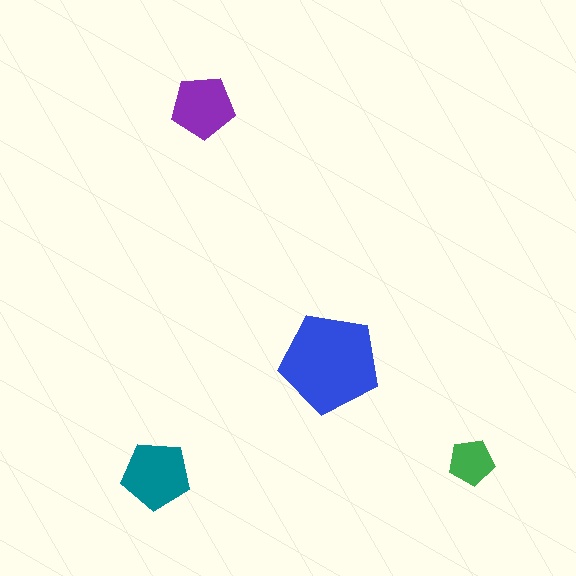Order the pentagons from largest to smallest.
the blue one, the teal one, the purple one, the green one.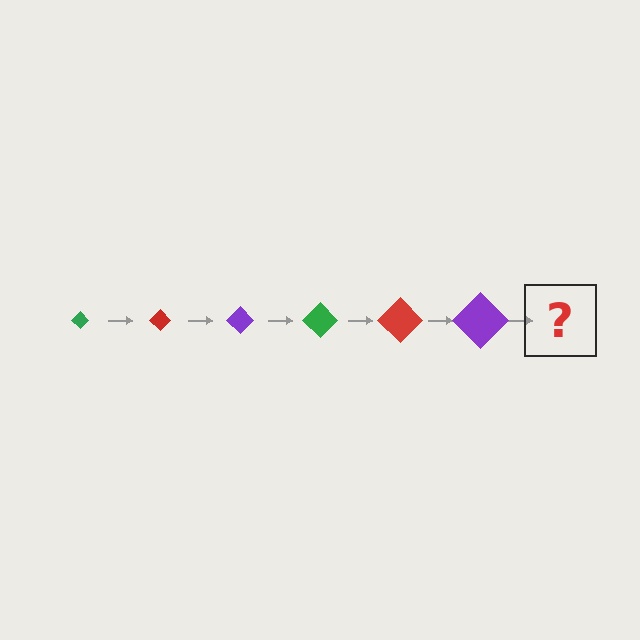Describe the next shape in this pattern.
It should be a green diamond, larger than the previous one.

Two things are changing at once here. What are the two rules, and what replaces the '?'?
The two rules are that the diamond grows larger each step and the color cycles through green, red, and purple. The '?' should be a green diamond, larger than the previous one.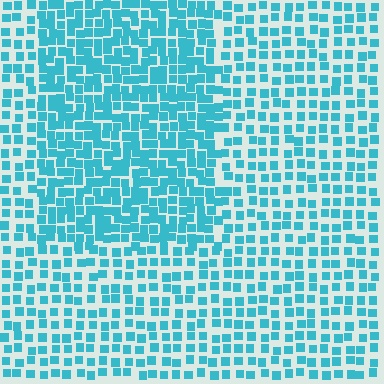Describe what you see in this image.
The image contains small cyan elements arranged at two different densities. A rectangle-shaped region is visible where the elements are more densely packed than the surrounding area.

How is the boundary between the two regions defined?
The boundary is defined by a change in element density (approximately 1.7x ratio). All elements are the same color, size, and shape.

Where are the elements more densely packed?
The elements are more densely packed inside the rectangle boundary.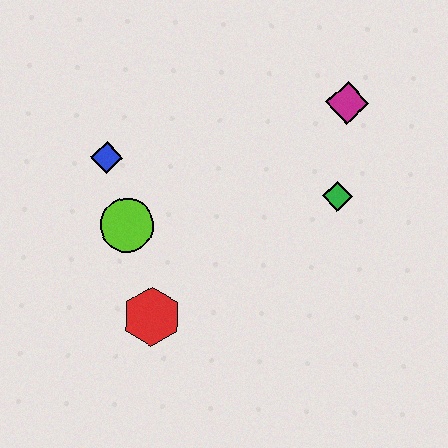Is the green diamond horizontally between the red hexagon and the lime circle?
No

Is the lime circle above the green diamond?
No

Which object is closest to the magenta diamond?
The green diamond is closest to the magenta diamond.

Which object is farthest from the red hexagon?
The magenta diamond is farthest from the red hexagon.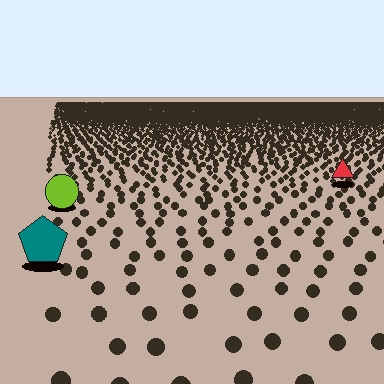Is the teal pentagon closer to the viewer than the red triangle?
Yes. The teal pentagon is closer — you can tell from the texture gradient: the ground texture is coarser near it.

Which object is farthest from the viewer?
The red triangle is farthest from the viewer. It appears smaller and the ground texture around it is denser.